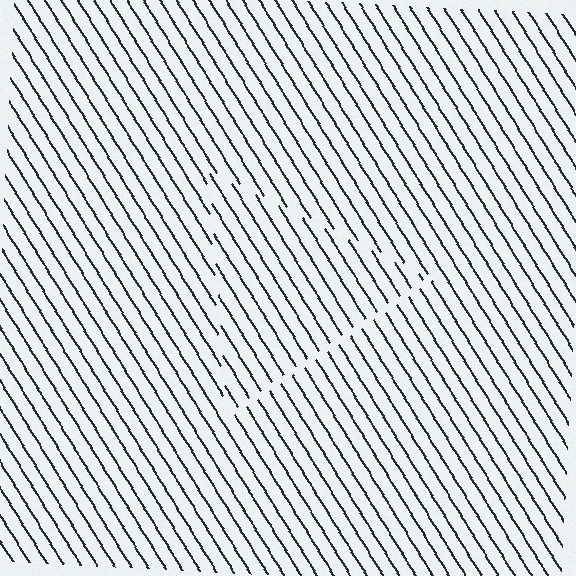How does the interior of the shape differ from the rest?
The interior of the shape contains the same grating, shifted by half a period — the contour is defined by the phase discontinuity where line-ends from the inner and outer gratings abut.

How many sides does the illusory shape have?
3 sides — the line-ends trace a triangle.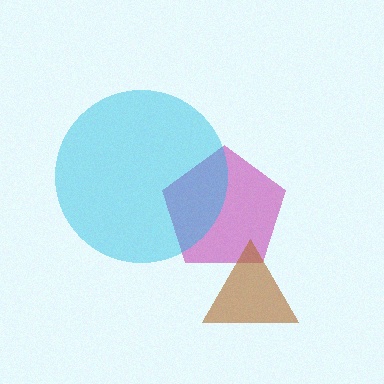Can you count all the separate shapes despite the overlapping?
Yes, there are 3 separate shapes.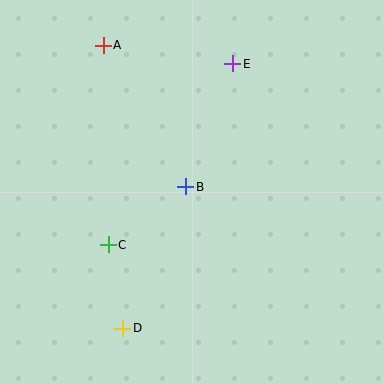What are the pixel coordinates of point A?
Point A is at (103, 45).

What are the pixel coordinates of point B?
Point B is at (186, 187).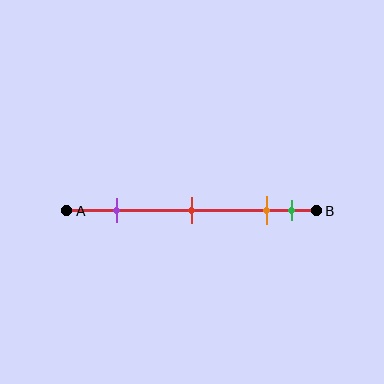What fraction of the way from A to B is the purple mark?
The purple mark is approximately 20% (0.2) of the way from A to B.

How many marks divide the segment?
There are 4 marks dividing the segment.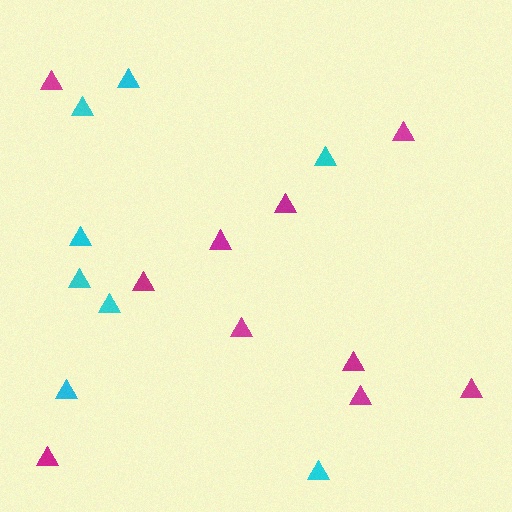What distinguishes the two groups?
There are 2 groups: one group of magenta triangles (10) and one group of cyan triangles (8).